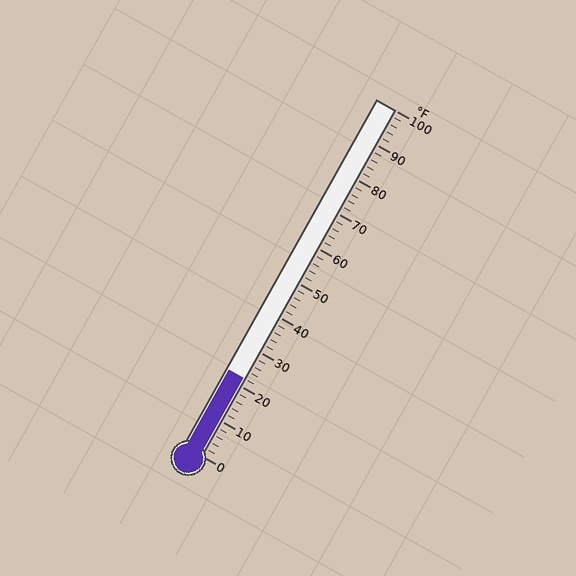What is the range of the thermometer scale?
The thermometer scale ranges from 0°F to 100°F.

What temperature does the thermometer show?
The thermometer shows approximately 22°F.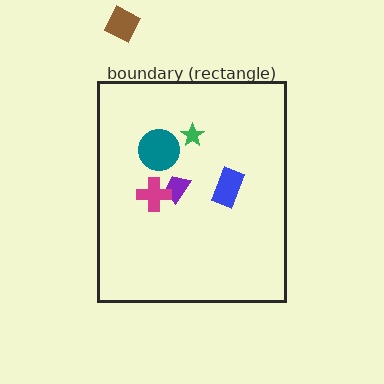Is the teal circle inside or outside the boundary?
Inside.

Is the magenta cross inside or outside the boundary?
Inside.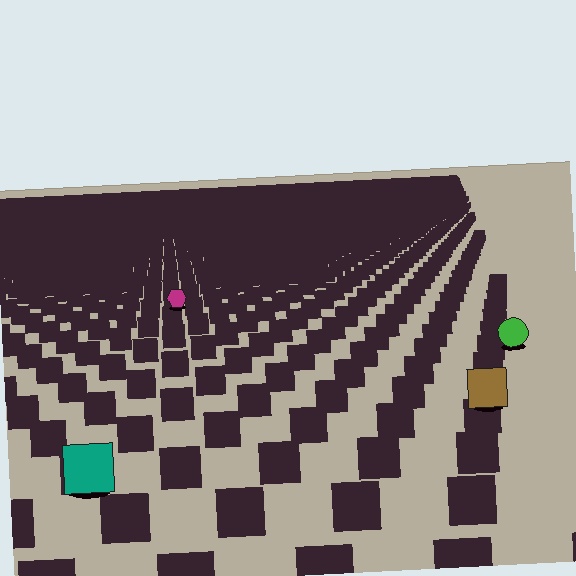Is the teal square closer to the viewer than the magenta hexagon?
Yes. The teal square is closer — you can tell from the texture gradient: the ground texture is coarser near it.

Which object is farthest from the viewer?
The magenta hexagon is farthest from the viewer. It appears smaller and the ground texture around it is denser.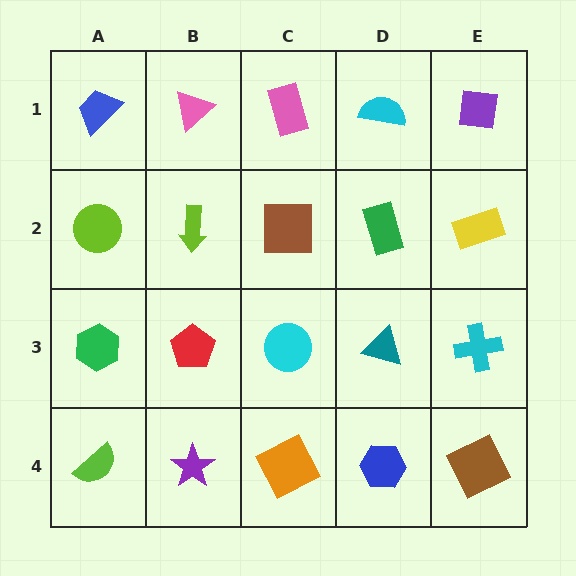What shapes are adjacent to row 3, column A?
A lime circle (row 2, column A), a lime semicircle (row 4, column A), a red pentagon (row 3, column B).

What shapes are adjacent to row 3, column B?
A lime arrow (row 2, column B), a purple star (row 4, column B), a green hexagon (row 3, column A), a cyan circle (row 3, column C).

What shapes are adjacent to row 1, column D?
A green rectangle (row 2, column D), a pink rectangle (row 1, column C), a purple square (row 1, column E).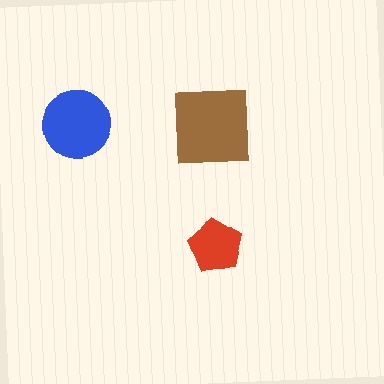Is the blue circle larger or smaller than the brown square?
Smaller.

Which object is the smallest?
The red pentagon.